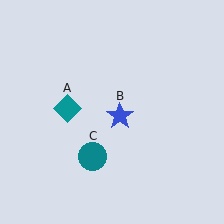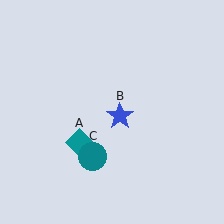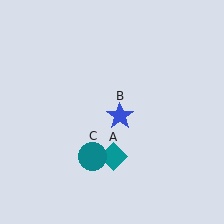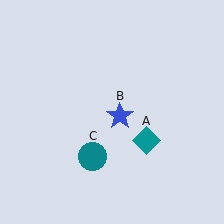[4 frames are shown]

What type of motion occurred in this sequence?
The teal diamond (object A) rotated counterclockwise around the center of the scene.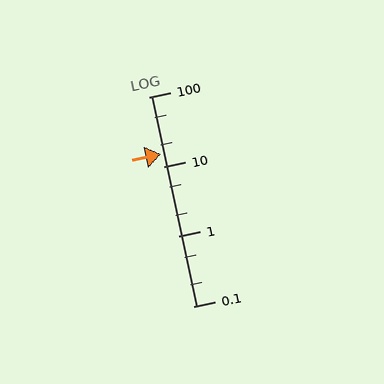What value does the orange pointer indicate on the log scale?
The pointer indicates approximately 15.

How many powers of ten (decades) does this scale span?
The scale spans 3 decades, from 0.1 to 100.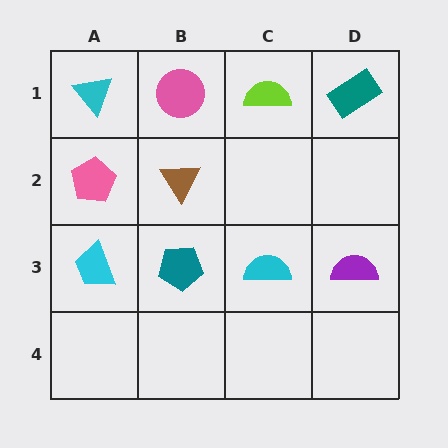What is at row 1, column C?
A lime semicircle.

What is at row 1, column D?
A teal rectangle.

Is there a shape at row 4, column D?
No, that cell is empty.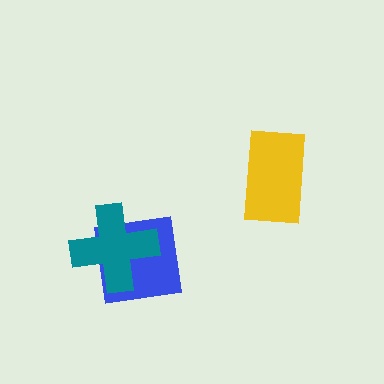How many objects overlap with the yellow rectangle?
0 objects overlap with the yellow rectangle.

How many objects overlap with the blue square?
1 object overlaps with the blue square.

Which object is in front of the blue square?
The teal cross is in front of the blue square.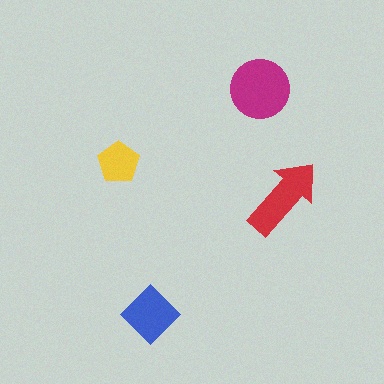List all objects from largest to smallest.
The magenta circle, the red arrow, the blue diamond, the yellow pentagon.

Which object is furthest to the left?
The yellow pentagon is leftmost.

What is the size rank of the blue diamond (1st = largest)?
3rd.